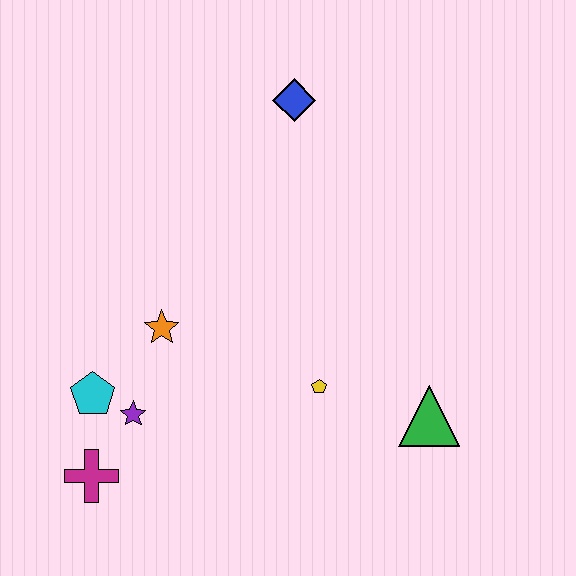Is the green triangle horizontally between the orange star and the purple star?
No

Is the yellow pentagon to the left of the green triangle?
Yes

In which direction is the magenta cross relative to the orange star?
The magenta cross is below the orange star.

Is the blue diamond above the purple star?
Yes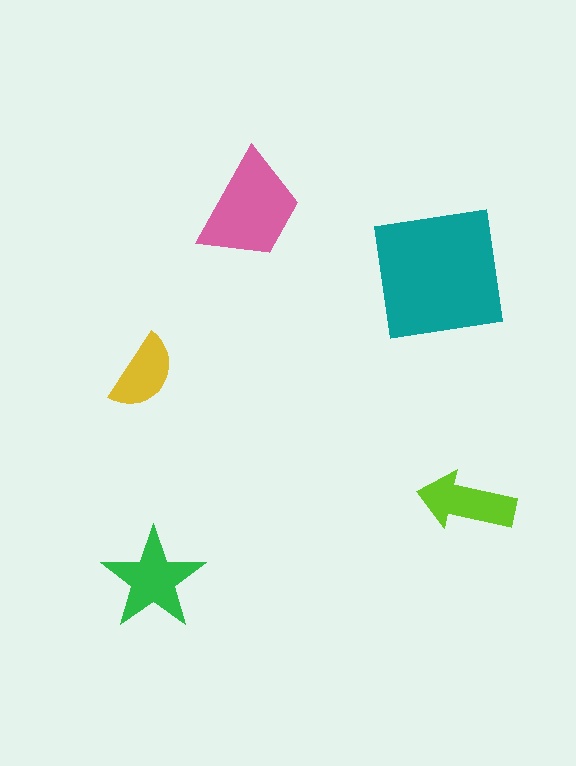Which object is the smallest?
The yellow semicircle.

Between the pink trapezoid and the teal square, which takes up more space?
The teal square.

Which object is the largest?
The teal square.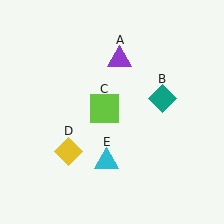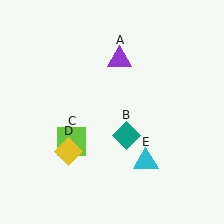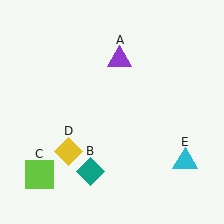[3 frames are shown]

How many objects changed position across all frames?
3 objects changed position: teal diamond (object B), lime square (object C), cyan triangle (object E).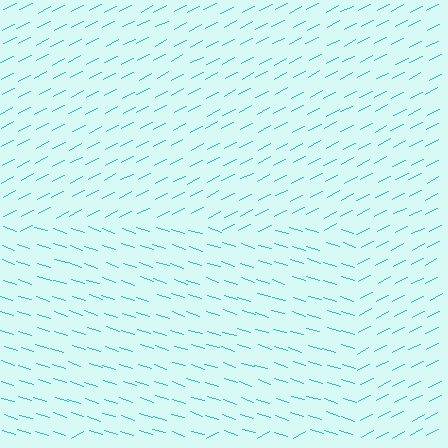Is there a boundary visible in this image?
Yes, there is a texture boundary formed by a change in line orientation.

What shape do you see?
I see a rectangle.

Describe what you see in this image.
The image is filled with small cyan line segments. A rectangle region in the image has lines oriented differently from the surrounding lines, creating a visible texture boundary.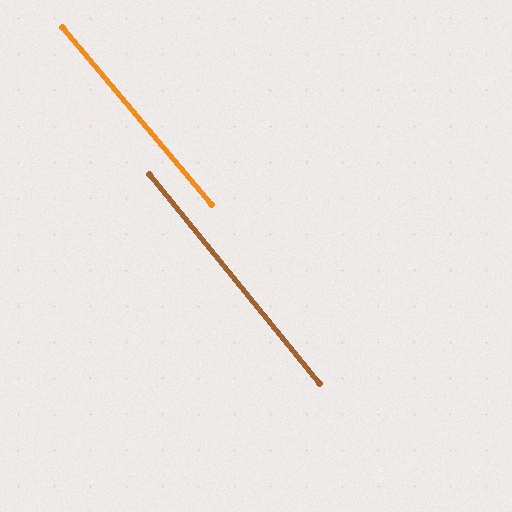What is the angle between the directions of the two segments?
Approximately 1 degree.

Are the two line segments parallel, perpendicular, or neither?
Parallel — their directions differ by only 1.1°.